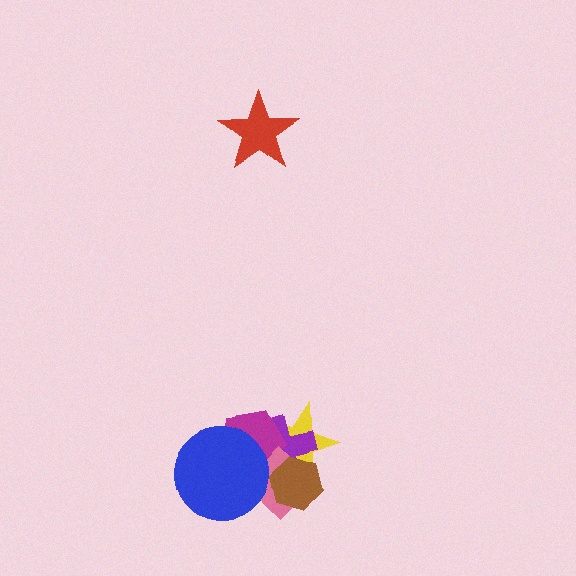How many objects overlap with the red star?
0 objects overlap with the red star.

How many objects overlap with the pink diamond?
5 objects overlap with the pink diamond.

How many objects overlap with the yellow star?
4 objects overlap with the yellow star.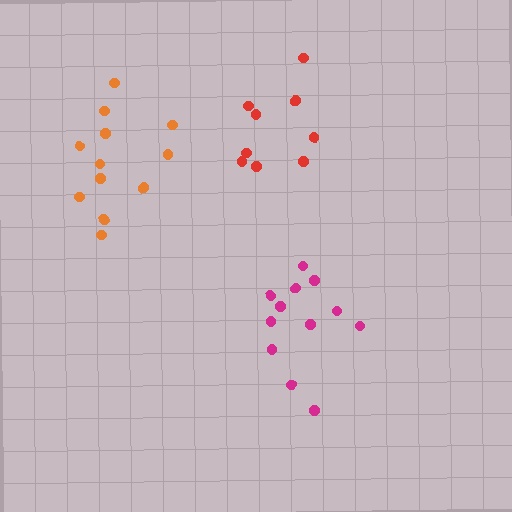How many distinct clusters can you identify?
There are 3 distinct clusters.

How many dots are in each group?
Group 1: 9 dots, Group 2: 12 dots, Group 3: 12 dots (33 total).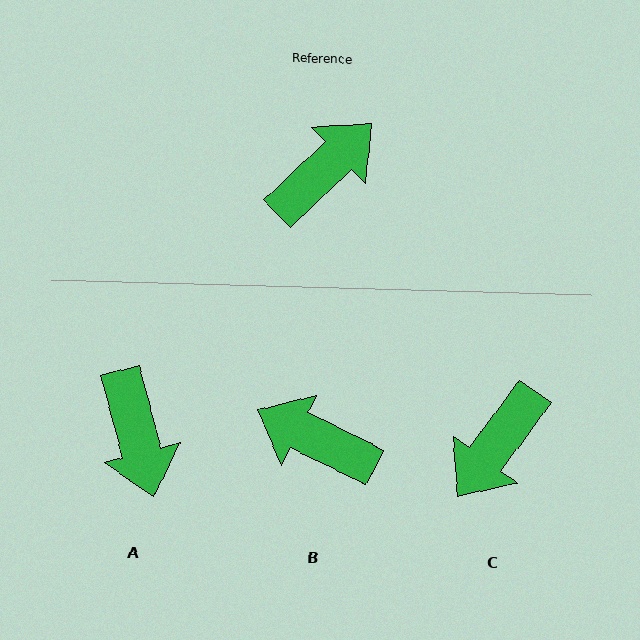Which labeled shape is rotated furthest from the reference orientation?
C, about 170 degrees away.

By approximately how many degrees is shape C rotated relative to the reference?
Approximately 170 degrees clockwise.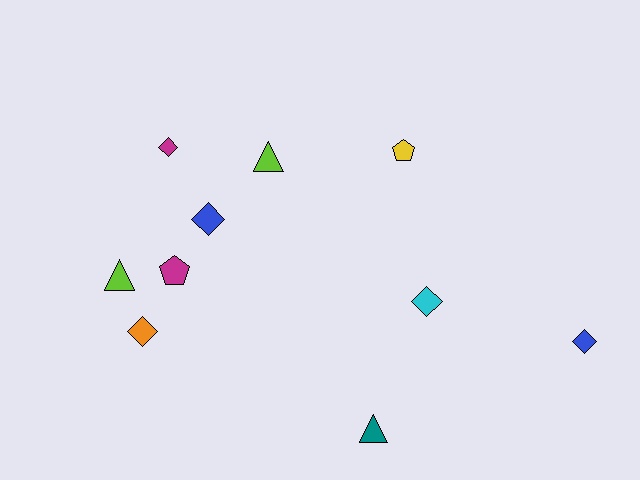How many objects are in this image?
There are 10 objects.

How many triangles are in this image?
There are 3 triangles.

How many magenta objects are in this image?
There are 2 magenta objects.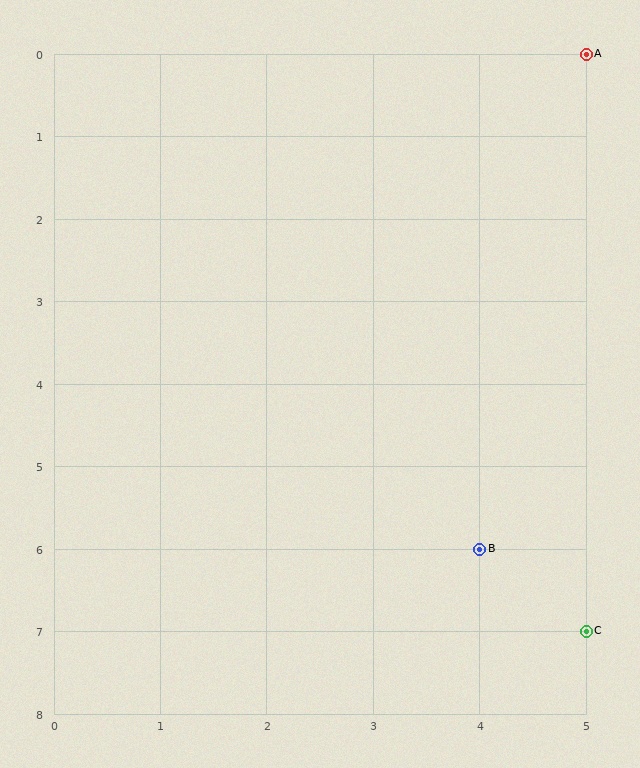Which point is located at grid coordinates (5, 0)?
Point A is at (5, 0).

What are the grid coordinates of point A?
Point A is at grid coordinates (5, 0).